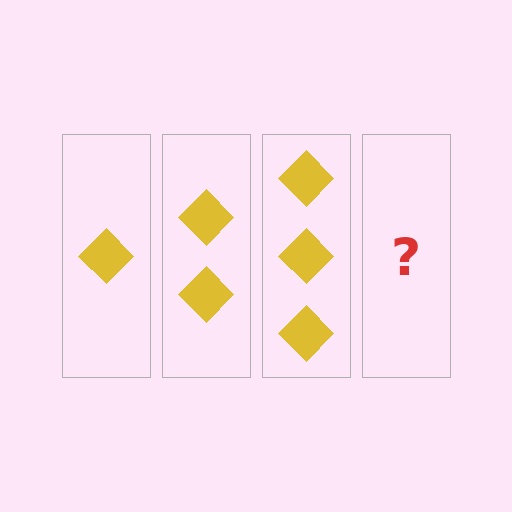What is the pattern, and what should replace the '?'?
The pattern is that each step adds one more diamond. The '?' should be 4 diamonds.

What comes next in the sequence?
The next element should be 4 diamonds.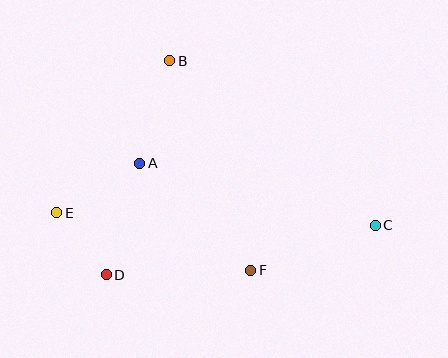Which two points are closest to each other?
Points D and E are closest to each other.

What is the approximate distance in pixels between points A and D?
The distance between A and D is approximately 117 pixels.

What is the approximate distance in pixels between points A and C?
The distance between A and C is approximately 243 pixels.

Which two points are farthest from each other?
Points C and E are farthest from each other.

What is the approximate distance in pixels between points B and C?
The distance between B and C is approximately 263 pixels.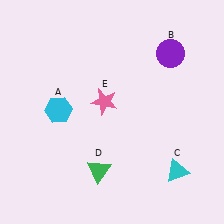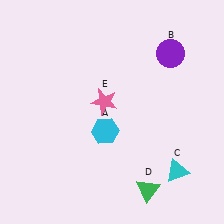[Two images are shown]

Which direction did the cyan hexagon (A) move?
The cyan hexagon (A) moved right.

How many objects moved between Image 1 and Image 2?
2 objects moved between the two images.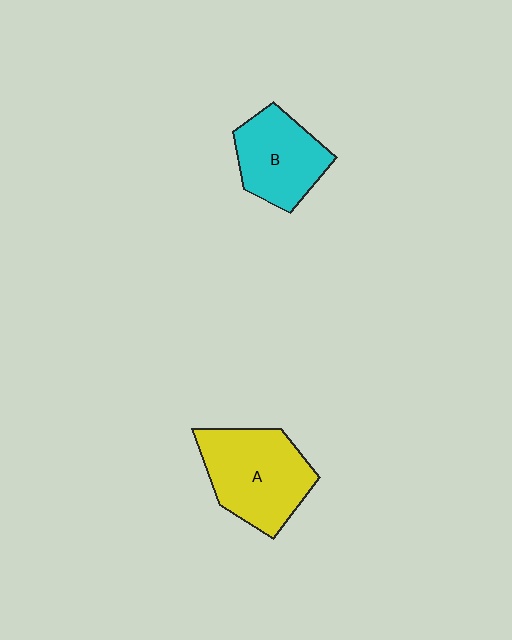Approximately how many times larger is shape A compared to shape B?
Approximately 1.3 times.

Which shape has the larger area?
Shape A (yellow).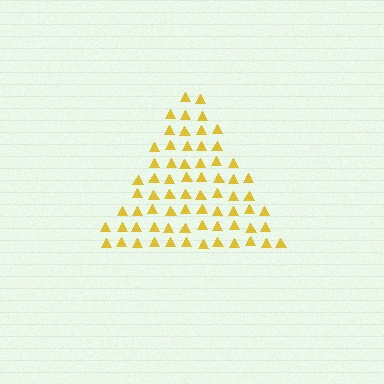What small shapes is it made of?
It is made of small triangles.